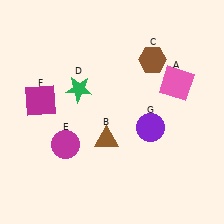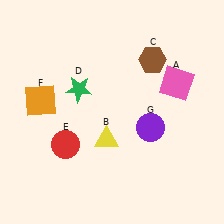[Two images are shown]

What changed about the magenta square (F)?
In Image 1, F is magenta. In Image 2, it changed to orange.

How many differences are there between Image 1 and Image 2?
There are 3 differences between the two images.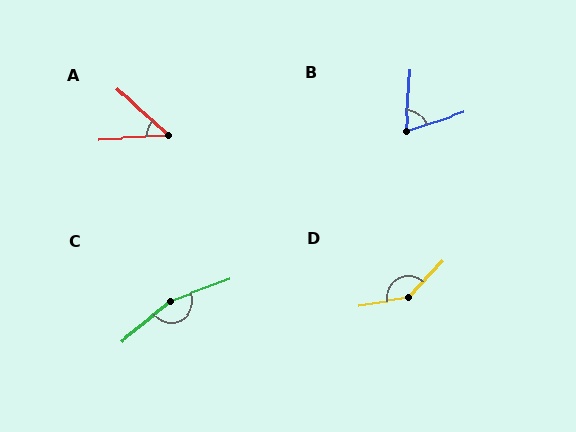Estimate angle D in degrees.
Approximately 142 degrees.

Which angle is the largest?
C, at approximately 161 degrees.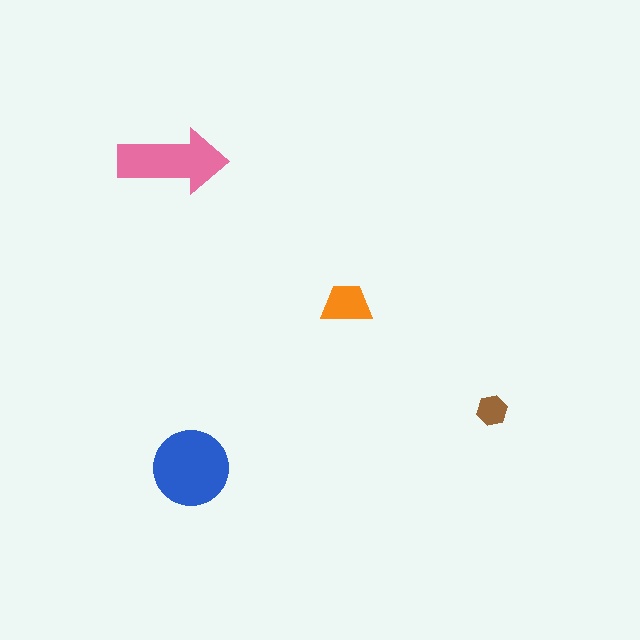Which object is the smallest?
The brown hexagon.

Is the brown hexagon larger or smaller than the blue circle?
Smaller.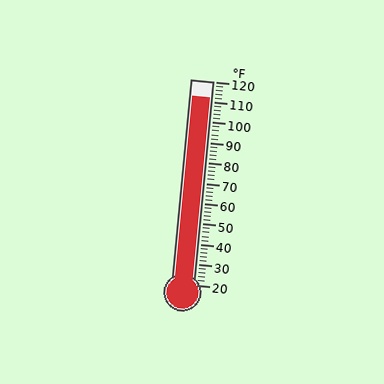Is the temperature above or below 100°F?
The temperature is above 100°F.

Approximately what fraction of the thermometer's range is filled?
The thermometer is filled to approximately 90% of its range.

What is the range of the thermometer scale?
The thermometer scale ranges from 20°F to 120°F.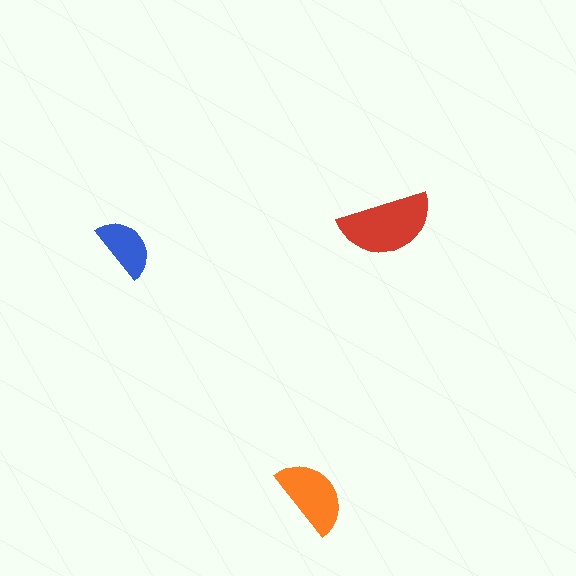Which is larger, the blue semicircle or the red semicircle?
The red one.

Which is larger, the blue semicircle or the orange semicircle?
The orange one.